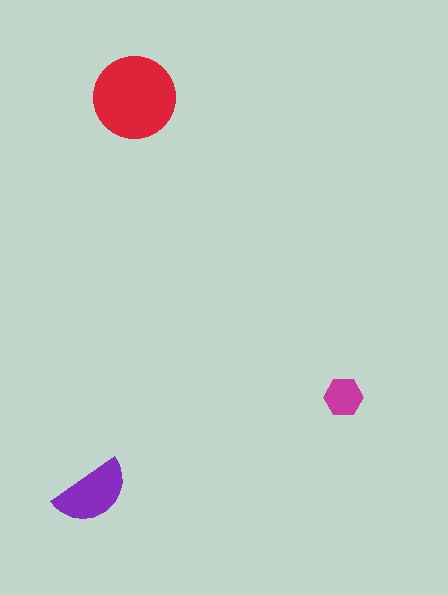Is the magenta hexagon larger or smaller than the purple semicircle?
Smaller.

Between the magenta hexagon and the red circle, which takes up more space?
The red circle.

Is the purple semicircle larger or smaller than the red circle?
Smaller.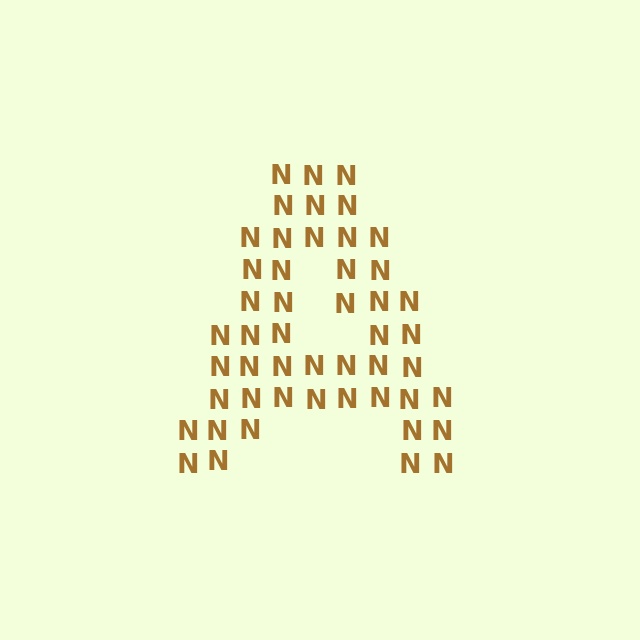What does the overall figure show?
The overall figure shows the letter A.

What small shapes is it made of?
It is made of small letter N's.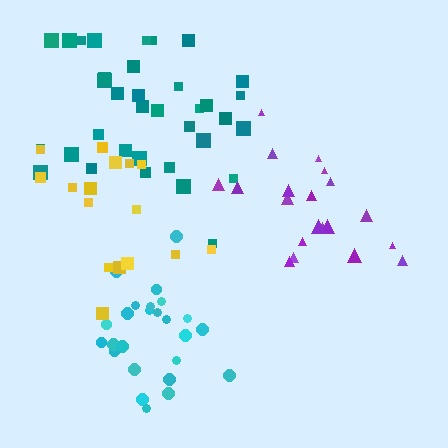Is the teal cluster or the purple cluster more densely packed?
Purple.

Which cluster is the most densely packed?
Cyan.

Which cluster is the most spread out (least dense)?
Yellow.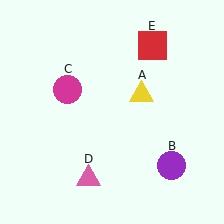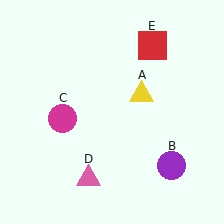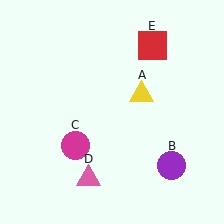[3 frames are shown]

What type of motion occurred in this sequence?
The magenta circle (object C) rotated counterclockwise around the center of the scene.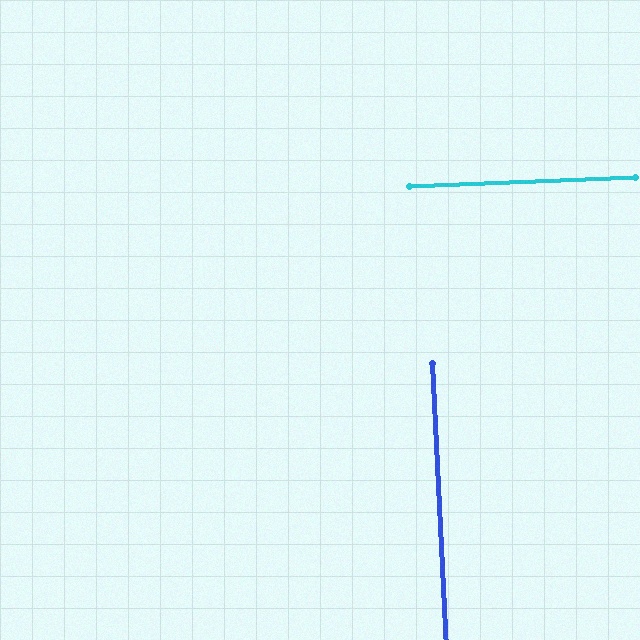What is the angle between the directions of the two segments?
Approximately 90 degrees.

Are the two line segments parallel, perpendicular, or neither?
Perpendicular — they meet at approximately 90°.